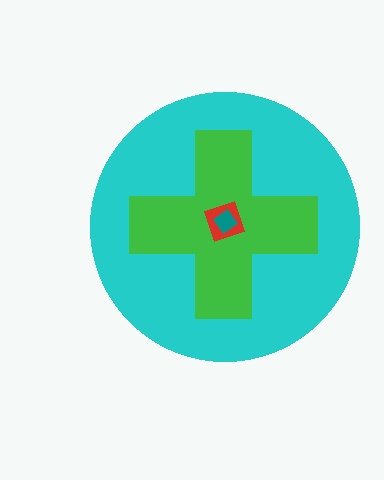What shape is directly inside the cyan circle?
The green cross.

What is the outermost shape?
The cyan circle.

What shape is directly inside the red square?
The teal diamond.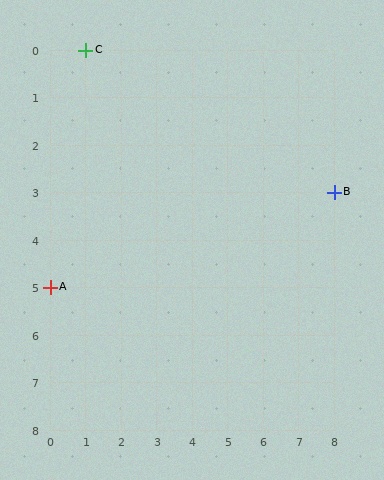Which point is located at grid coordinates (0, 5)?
Point A is at (0, 5).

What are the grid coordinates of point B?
Point B is at grid coordinates (8, 3).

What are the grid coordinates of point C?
Point C is at grid coordinates (1, 0).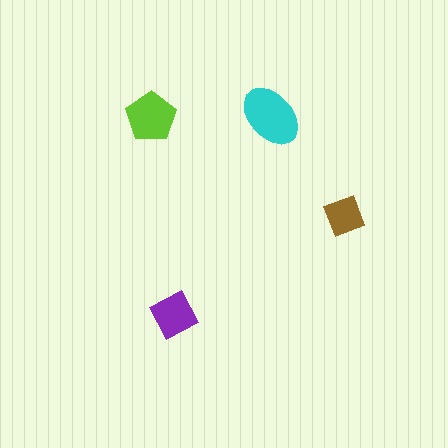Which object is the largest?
The cyan ellipse.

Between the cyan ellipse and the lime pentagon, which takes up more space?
The cyan ellipse.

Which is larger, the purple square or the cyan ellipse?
The cyan ellipse.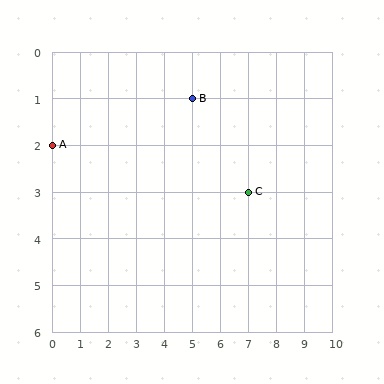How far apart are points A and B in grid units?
Points A and B are 5 columns and 1 row apart (about 5.1 grid units diagonally).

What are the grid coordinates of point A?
Point A is at grid coordinates (0, 2).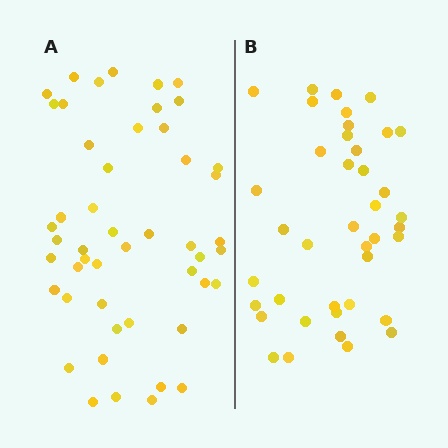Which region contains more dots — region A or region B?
Region A (the left region) has more dots.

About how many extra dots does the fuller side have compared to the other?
Region A has roughly 8 or so more dots than region B.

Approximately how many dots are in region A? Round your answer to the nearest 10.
About 50 dots. (The exact count is 49, which rounds to 50.)